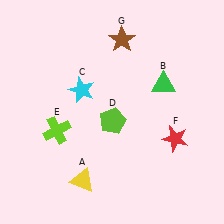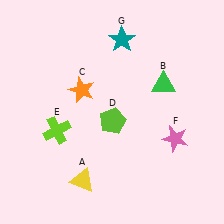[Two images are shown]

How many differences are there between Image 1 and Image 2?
There are 3 differences between the two images.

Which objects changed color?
C changed from cyan to orange. F changed from red to pink. G changed from brown to teal.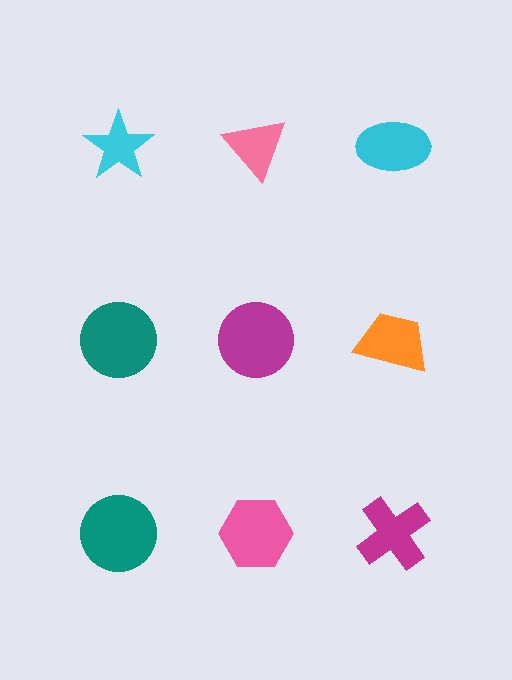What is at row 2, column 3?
An orange trapezoid.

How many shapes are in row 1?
3 shapes.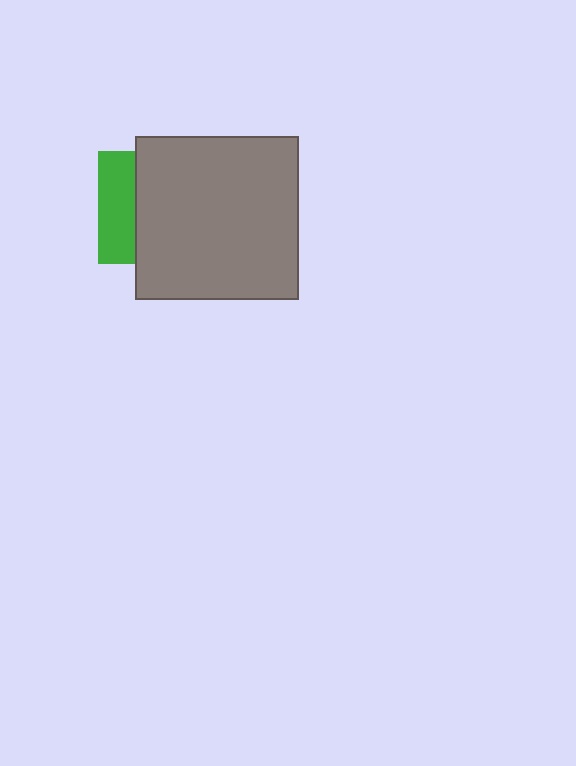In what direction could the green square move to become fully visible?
The green square could move left. That would shift it out from behind the gray square entirely.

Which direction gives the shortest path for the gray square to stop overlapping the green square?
Moving right gives the shortest separation.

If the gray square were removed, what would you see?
You would see the complete green square.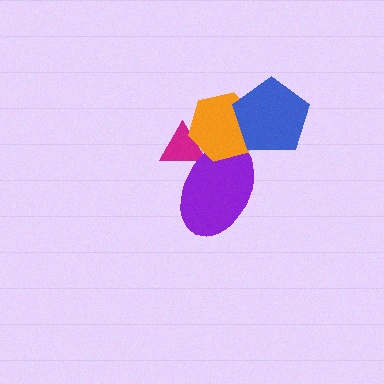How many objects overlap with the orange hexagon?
3 objects overlap with the orange hexagon.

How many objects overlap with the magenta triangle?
2 objects overlap with the magenta triangle.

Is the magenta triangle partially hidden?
Yes, it is partially covered by another shape.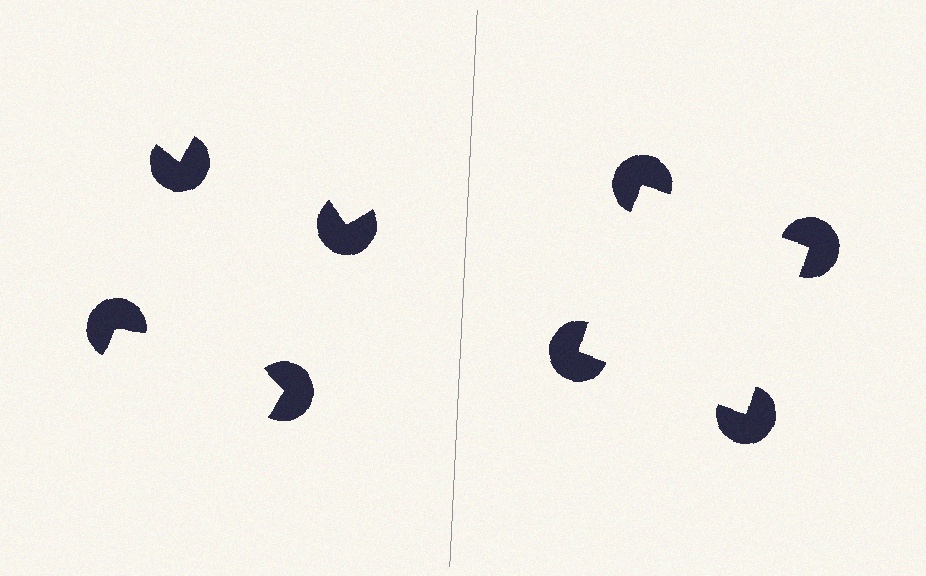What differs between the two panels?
The pac-man discs are positioned identically on both sides; only the wedge orientations differ. On the right they align to a square; on the left they are misaligned.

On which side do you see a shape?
An illusory square appears on the right side. On the left side the wedge cuts are rotated, so no coherent shape forms.